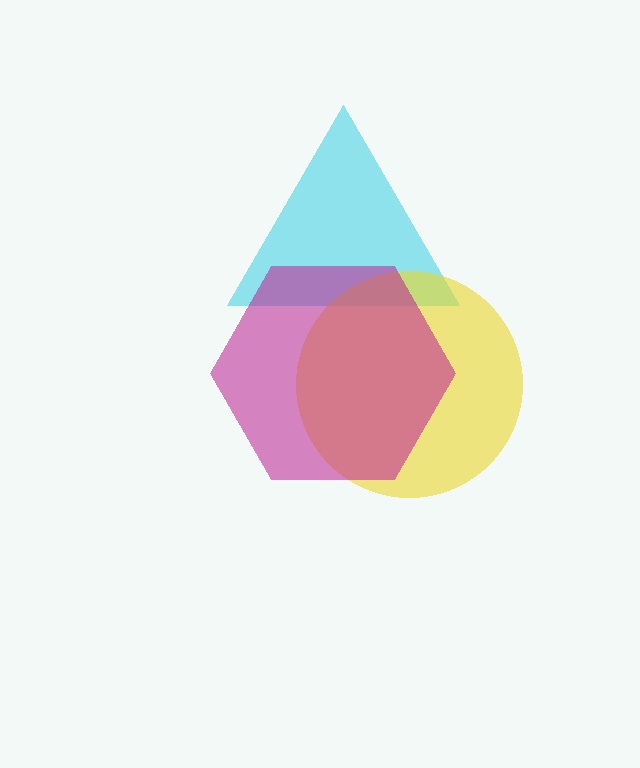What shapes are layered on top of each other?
The layered shapes are: a cyan triangle, a yellow circle, a magenta hexagon.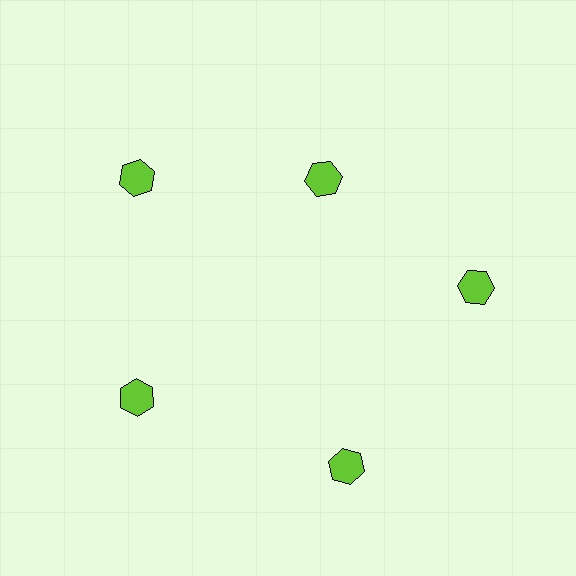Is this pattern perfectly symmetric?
No. The 5 lime hexagons are arranged in a ring, but one element near the 1 o'clock position is pulled inward toward the center, breaking the 5-fold rotational symmetry.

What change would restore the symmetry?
The symmetry would be restored by moving it outward, back onto the ring so that all 5 hexagons sit at equal angles and equal distance from the center.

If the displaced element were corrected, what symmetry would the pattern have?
It would have 5-fold rotational symmetry — the pattern would map onto itself every 72 degrees.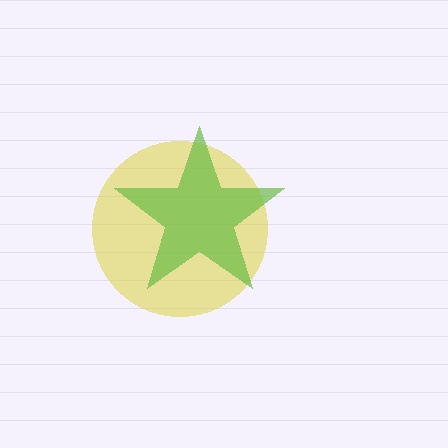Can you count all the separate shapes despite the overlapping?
Yes, there are 2 separate shapes.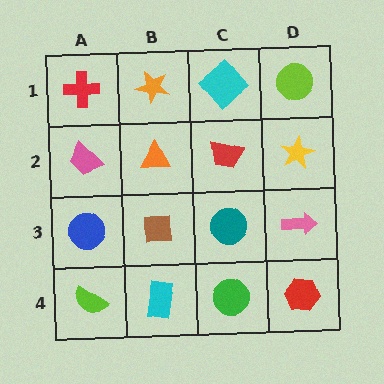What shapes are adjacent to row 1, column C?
A red trapezoid (row 2, column C), an orange star (row 1, column B), a lime circle (row 1, column D).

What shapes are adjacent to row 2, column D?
A lime circle (row 1, column D), a pink arrow (row 3, column D), a red trapezoid (row 2, column C).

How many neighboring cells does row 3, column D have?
3.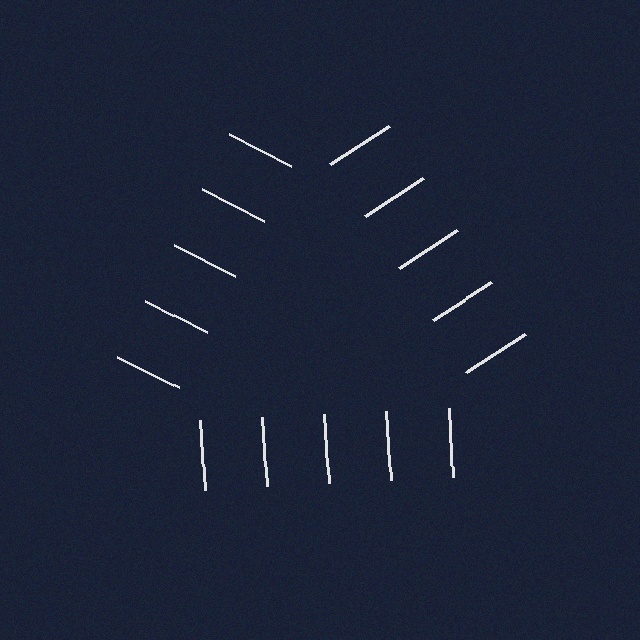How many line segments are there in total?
15 — 5 along each of the 3 edges.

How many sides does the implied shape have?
3 sides — the line-ends trace a triangle.